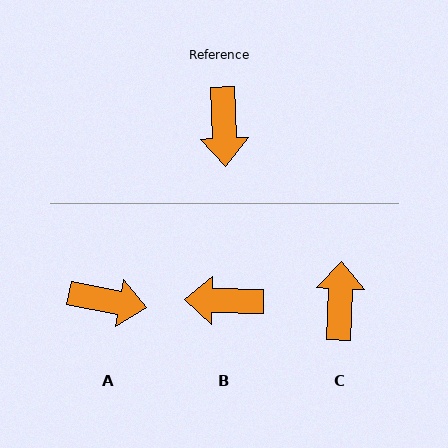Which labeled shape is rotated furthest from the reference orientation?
C, about 176 degrees away.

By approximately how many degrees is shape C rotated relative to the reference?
Approximately 176 degrees counter-clockwise.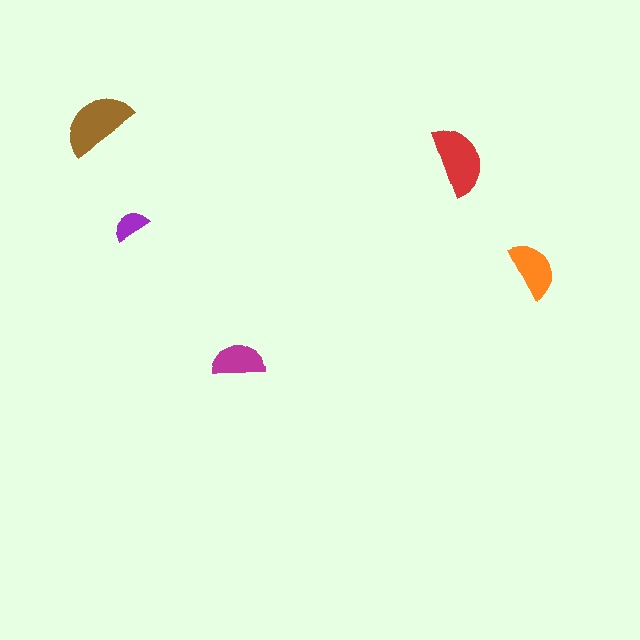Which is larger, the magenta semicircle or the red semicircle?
The red one.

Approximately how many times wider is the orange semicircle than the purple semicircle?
About 1.5 times wider.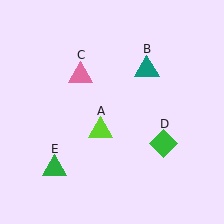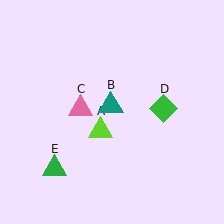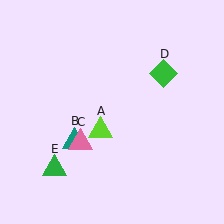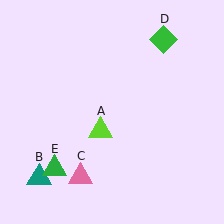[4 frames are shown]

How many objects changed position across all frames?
3 objects changed position: teal triangle (object B), pink triangle (object C), green diamond (object D).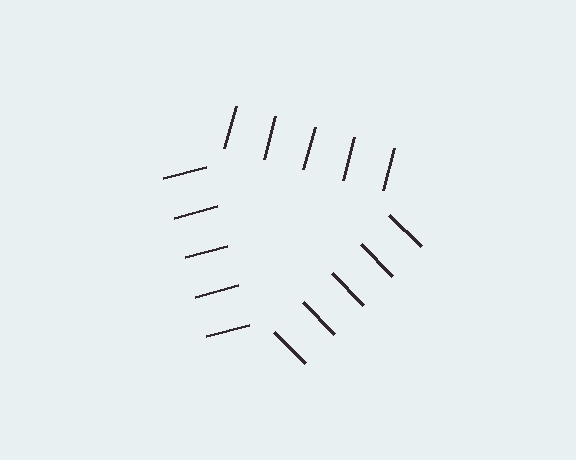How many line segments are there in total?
15 — 5 along each of the 3 edges.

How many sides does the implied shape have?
3 sides — the line-ends trace a triangle.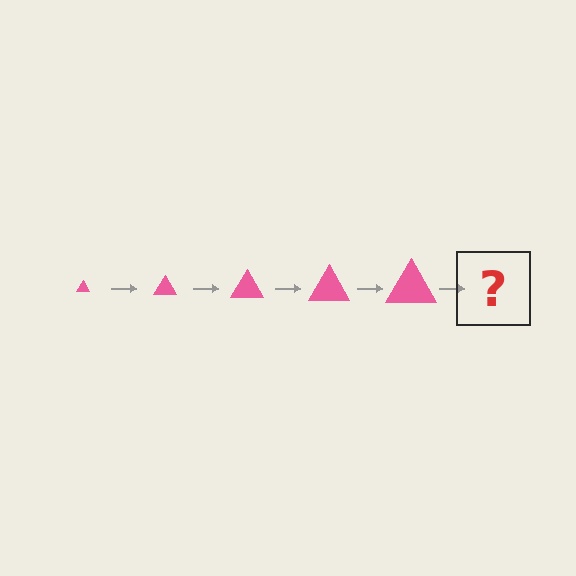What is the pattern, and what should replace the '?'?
The pattern is that the triangle gets progressively larger each step. The '?' should be a pink triangle, larger than the previous one.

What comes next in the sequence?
The next element should be a pink triangle, larger than the previous one.